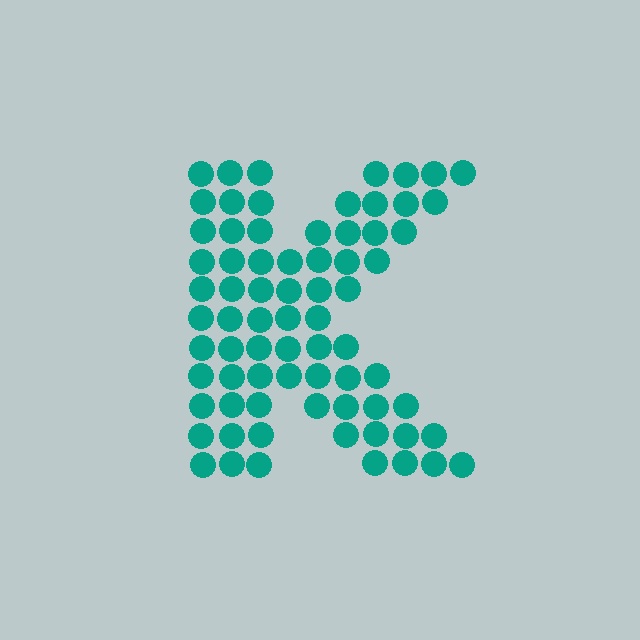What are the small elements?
The small elements are circles.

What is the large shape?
The large shape is the letter K.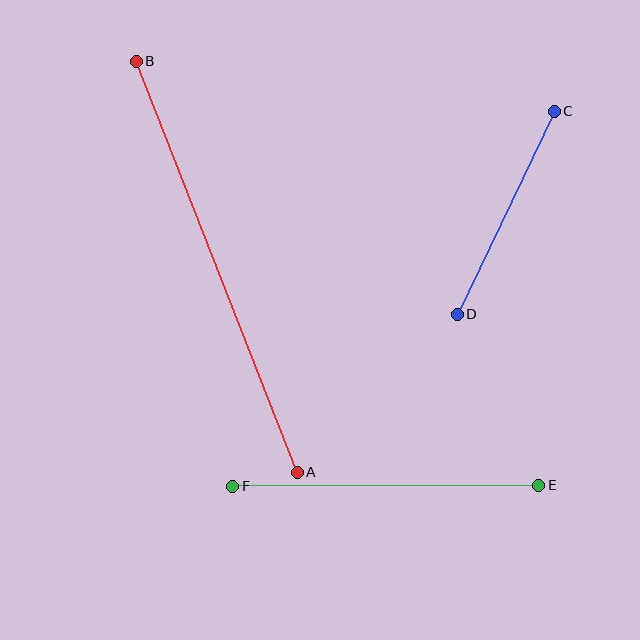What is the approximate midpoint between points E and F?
The midpoint is at approximately (386, 486) pixels.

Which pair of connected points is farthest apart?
Points A and B are farthest apart.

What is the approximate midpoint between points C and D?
The midpoint is at approximately (506, 213) pixels.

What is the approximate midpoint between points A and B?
The midpoint is at approximately (217, 267) pixels.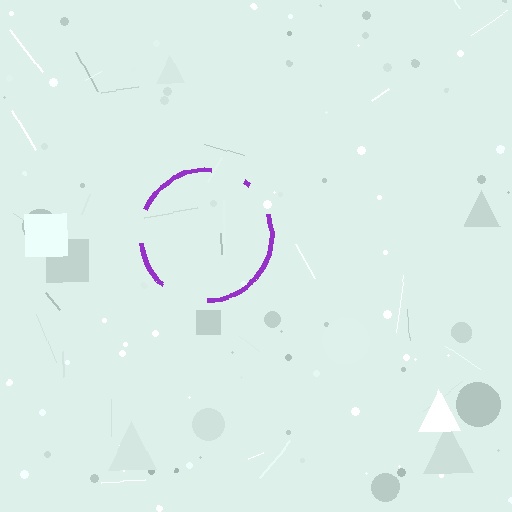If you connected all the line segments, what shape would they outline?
They would outline a circle.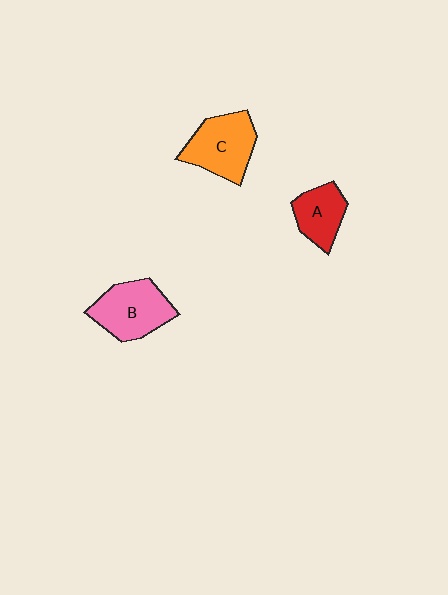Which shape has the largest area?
Shape B (pink).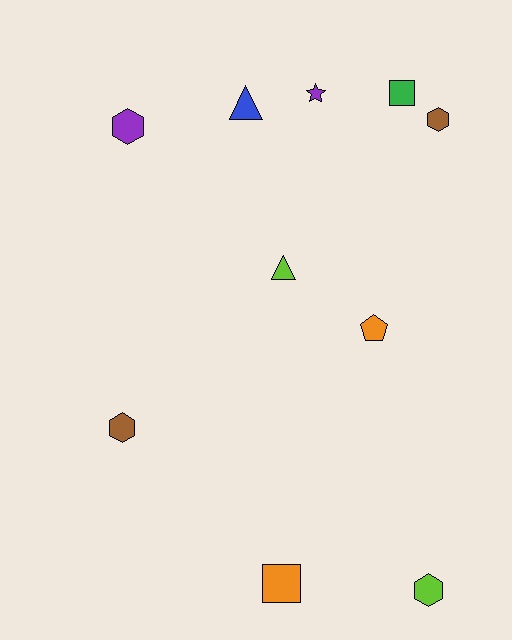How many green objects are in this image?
There is 1 green object.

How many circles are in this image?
There are no circles.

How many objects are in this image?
There are 10 objects.